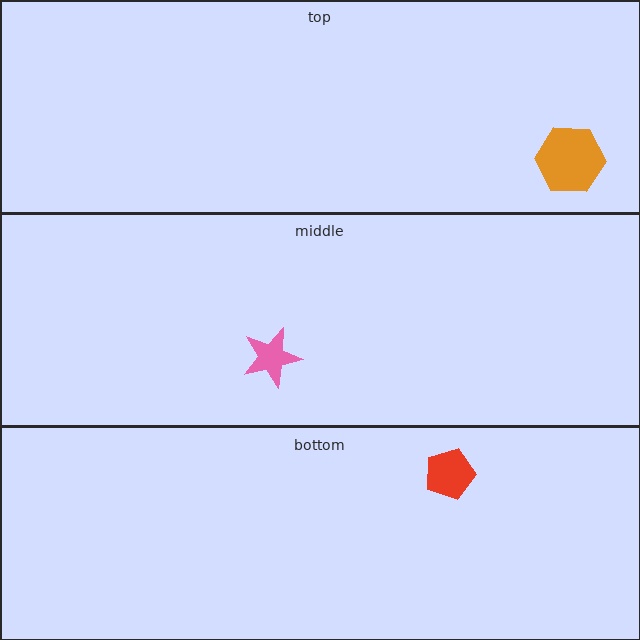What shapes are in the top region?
The orange hexagon.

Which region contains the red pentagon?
The bottom region.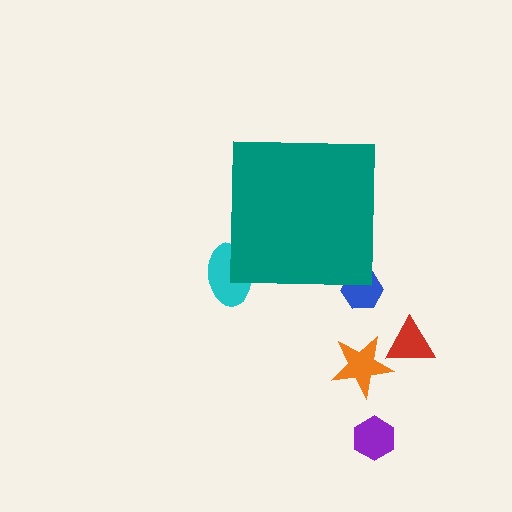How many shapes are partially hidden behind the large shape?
2 shapes are partially hidden.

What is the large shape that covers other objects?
A teal square.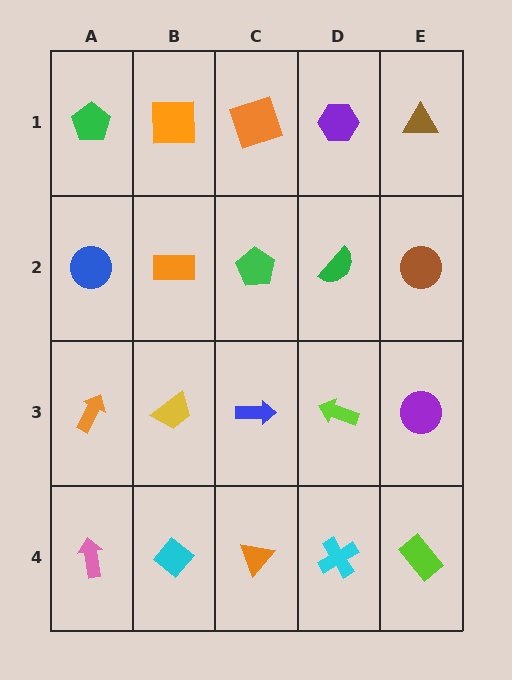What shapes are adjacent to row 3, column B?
An orange rectangle (row 2, column B), a cyan diamond (row 4, column B), an orange arrow (row 3, column A), a blue arrow (row 3, column C).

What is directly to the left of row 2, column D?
A green pentagon.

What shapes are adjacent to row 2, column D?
A purple hexagon (row 1, column D), a lime arrow (row 3, column D), a green pentagon (row 2, column C), a brown circle (row 2, column E).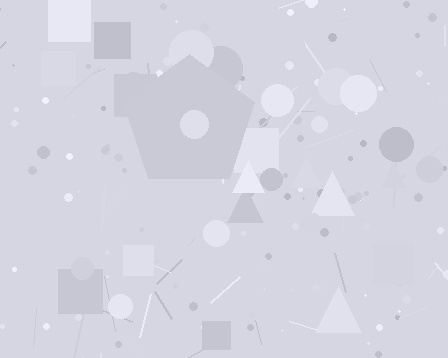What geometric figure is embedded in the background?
A pentagon is embedded in the background.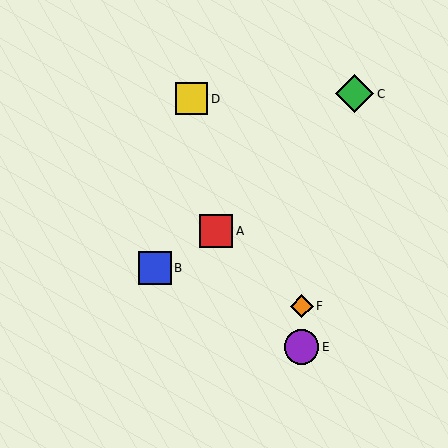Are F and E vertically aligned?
Yes, both are at x≈302.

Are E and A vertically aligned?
No, E is at x≈302 and A is at x≈216.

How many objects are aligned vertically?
2 objects (E, F) are aligned vertically.